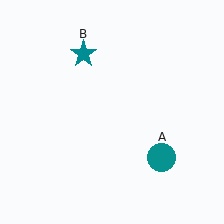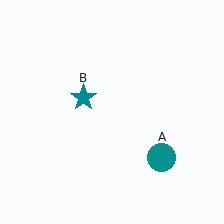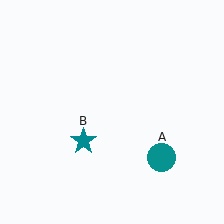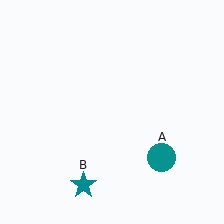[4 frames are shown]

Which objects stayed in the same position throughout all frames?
Teal circle (object A) remained stationary.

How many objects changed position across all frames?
1 object changed position: teal star (object B).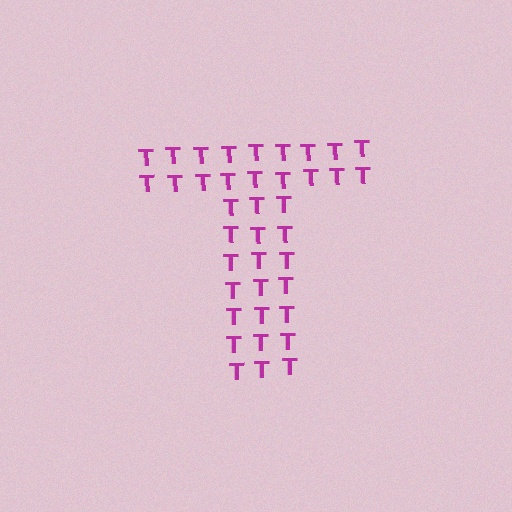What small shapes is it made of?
It is made of small letter T's.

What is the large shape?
The large shape is the letter T.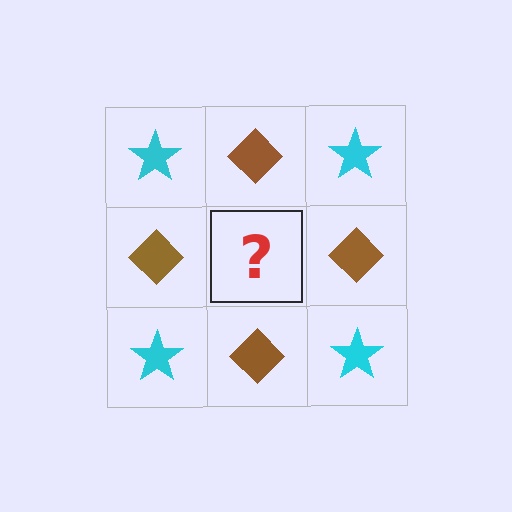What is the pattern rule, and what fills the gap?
The rule is that it alternates cyan star and brown diamond in a checkerboard pattern. The gap should be filled with a cyan star.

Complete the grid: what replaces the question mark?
The question mark should be replaced with a cyan star.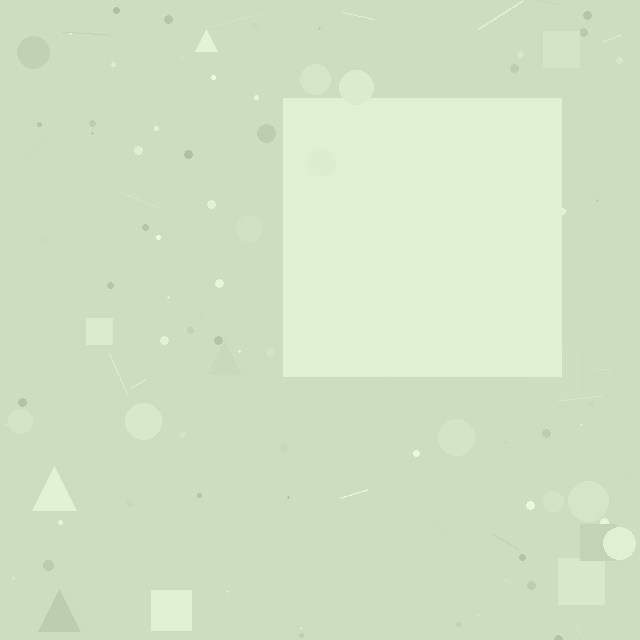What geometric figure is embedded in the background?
A square is embedded in the background.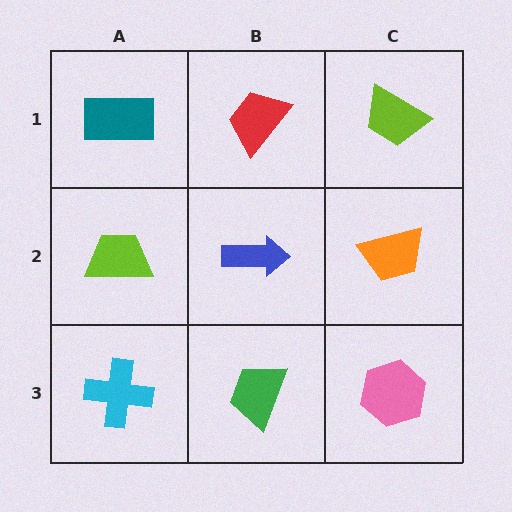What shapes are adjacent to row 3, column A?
A lime trapezoid (row 2, column A), a green trapezoid (row 3, column B).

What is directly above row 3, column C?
An orange trapezoid.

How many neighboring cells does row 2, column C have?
3.